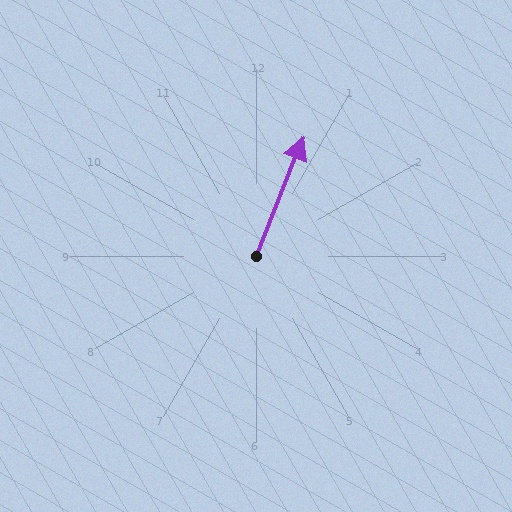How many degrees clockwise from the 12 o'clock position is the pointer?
Approximately 22 degrees.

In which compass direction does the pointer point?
North.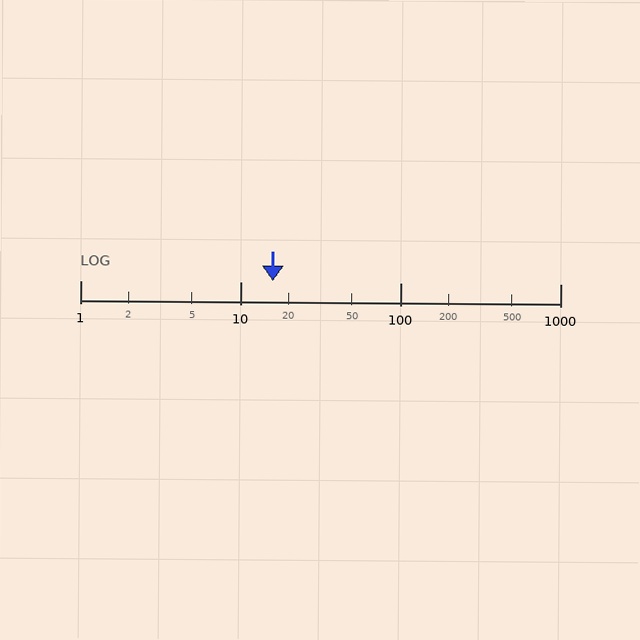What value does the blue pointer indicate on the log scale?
The pointer indicates approximately 16.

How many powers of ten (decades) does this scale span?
The scale spans 3 decades, from 1 to 1000.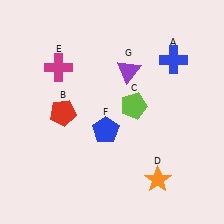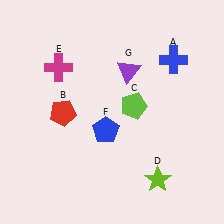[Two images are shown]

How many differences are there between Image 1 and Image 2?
There is 1 difference between the two images.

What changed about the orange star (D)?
In Image 1, D is orange. In Image 2, it changed to lime.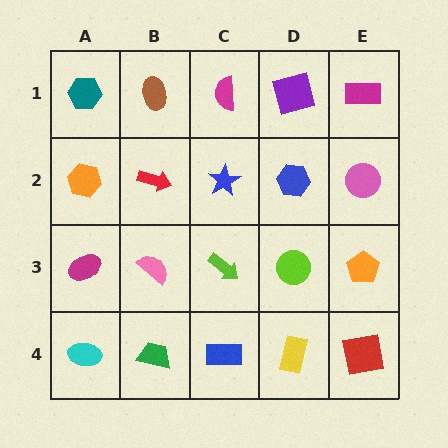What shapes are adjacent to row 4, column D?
A lime circle (row 3, column D), a blue rectangle (row 4, column C), a red square (row 4, column E).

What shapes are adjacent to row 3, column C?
A blue star (row 2, column C), a blue rectangle (row 4, column C), a pink semicircle (row 3, column B), a lime circle (row 3, column D).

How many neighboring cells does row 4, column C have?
3.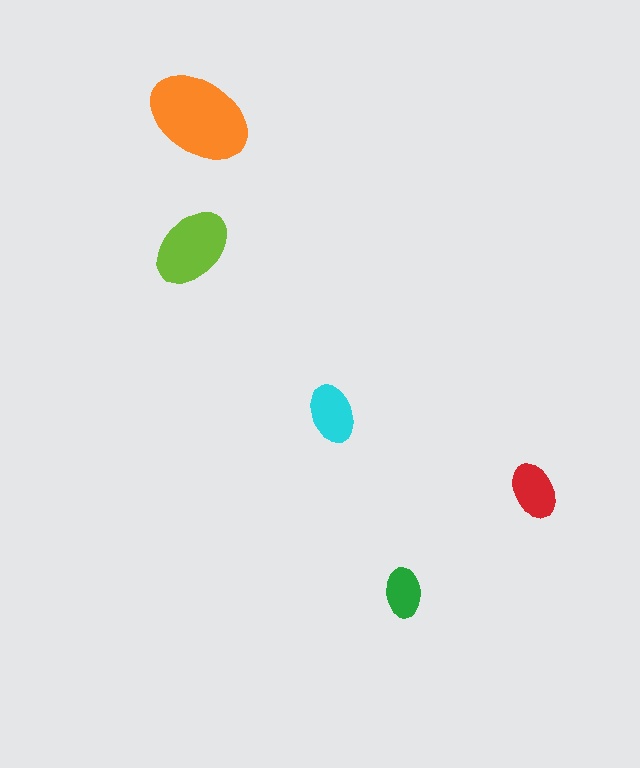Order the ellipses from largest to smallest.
the orange one, the lime one, the cyan one, the red one, the green one.